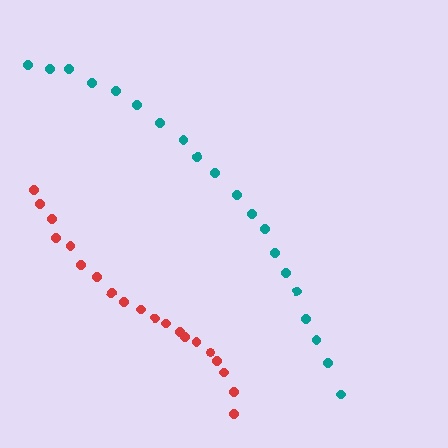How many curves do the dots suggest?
There are 2 distinct paths.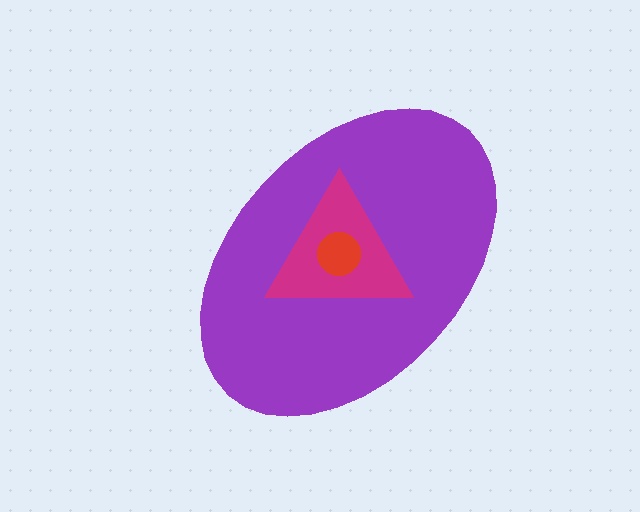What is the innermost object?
The red circle.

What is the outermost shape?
The purple ellipse.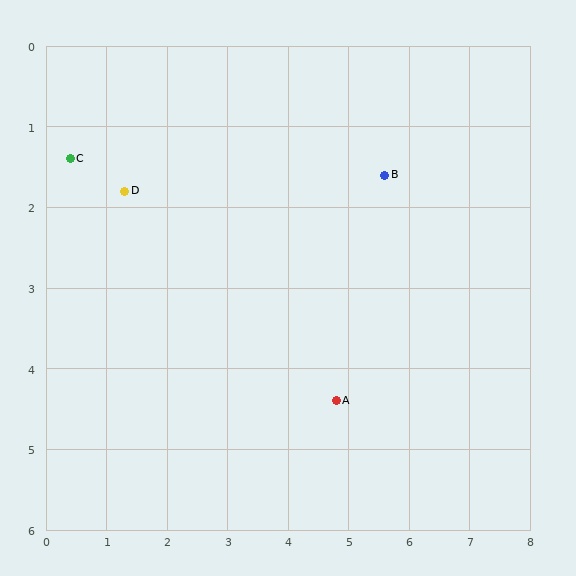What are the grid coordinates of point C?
Point C is at approximately (0.4, 1.4).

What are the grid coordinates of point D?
Point D is at approximately (1.3, 1.8).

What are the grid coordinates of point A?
Point A is at approximately (4.8, 4.4).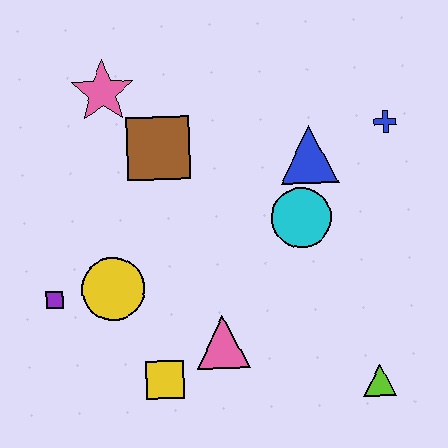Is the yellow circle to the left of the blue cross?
Yes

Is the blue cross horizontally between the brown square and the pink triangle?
No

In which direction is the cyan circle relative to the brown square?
The cyan circle is to the right of the brown square.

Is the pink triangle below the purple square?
Yes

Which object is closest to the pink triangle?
The yellow square is closest to the pink triangle.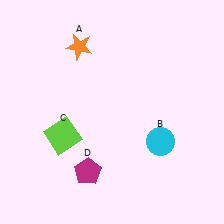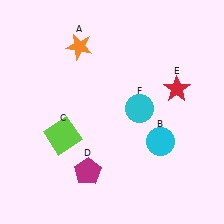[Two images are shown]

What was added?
A red star (E), a cyan circle (F) were added in Image 2.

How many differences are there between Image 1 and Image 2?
There are 2 differences between the two images.